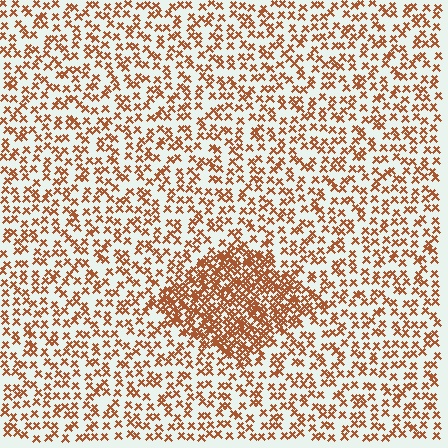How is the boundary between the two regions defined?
The boundary is defined by a change in element density (approximately 2.5x ratio). All elements are the same color, size, and shape.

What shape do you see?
I see a diamond.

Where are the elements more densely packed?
The elements are more densely packed inside the diamond boundary.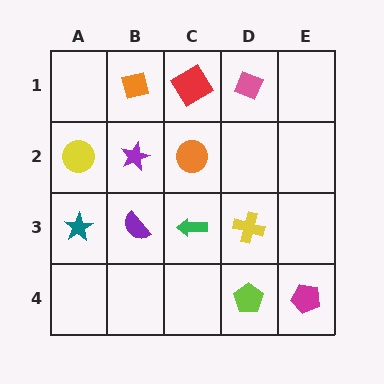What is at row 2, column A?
A yellow circle.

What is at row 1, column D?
A pink diamond.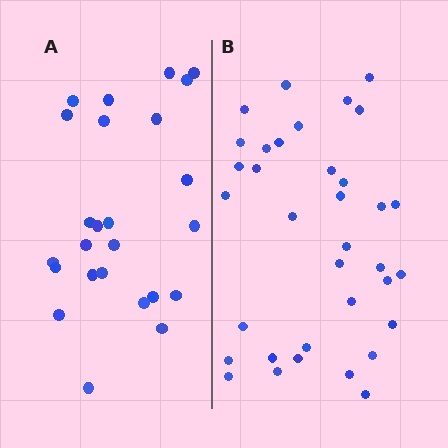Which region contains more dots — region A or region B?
Region B (the right region) has more dots.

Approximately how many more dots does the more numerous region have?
Region B has roughly 10 or so more dots than region A.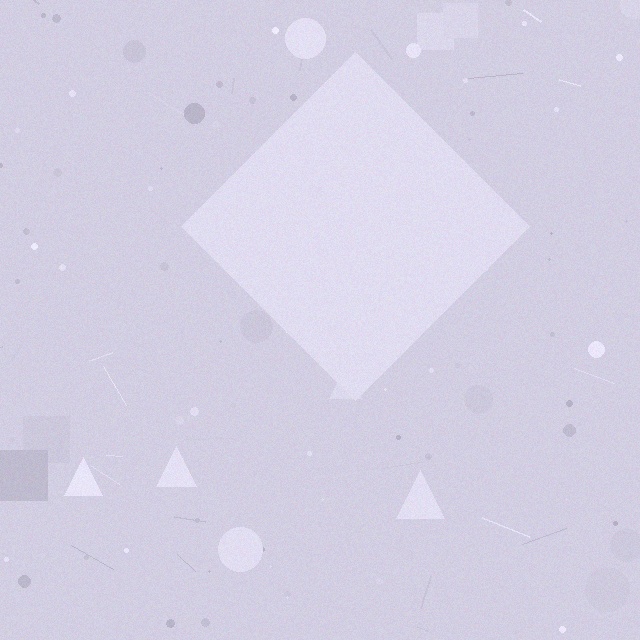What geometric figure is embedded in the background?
A diamond is embedded in the background.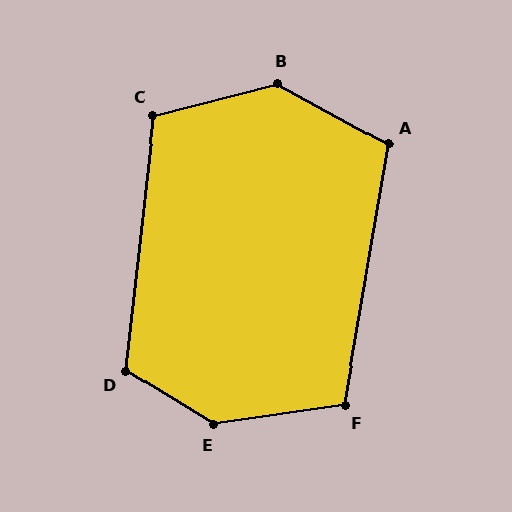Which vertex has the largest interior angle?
E, at approximately 140 degrees.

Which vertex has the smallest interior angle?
F, at approximately 108 degrees.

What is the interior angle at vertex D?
Approximately 115 degrees (obtuse).